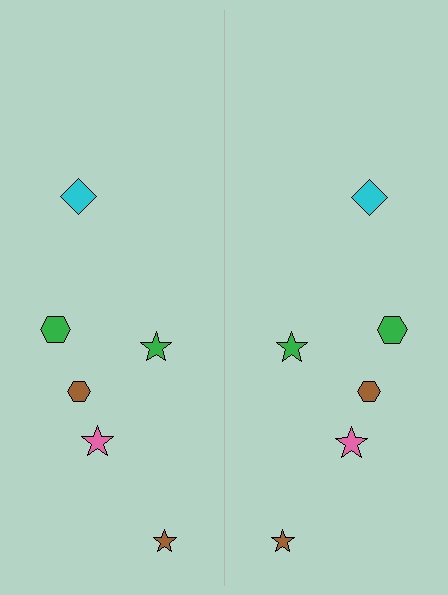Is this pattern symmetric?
Yes, this pattern has bilateral (reflection) symmetry.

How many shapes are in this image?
There are 12 shapes in this image.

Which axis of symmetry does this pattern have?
The pattern has a vertical axis of symmetry running through the center of the image.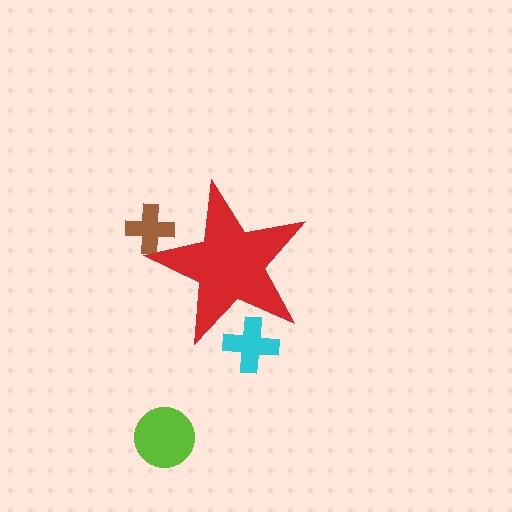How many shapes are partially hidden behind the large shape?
2 shapes are partially hidden.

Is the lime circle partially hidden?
No, the lime circle is fully visible.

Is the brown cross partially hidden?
Yes, the brown cross is partially hidden behind the red star.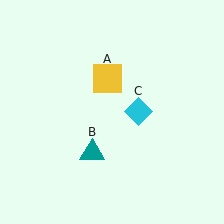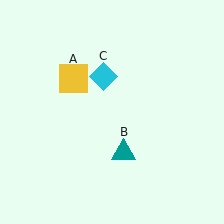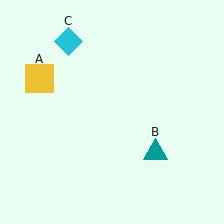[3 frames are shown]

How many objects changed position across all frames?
3 objects changed position: yellow square (object A), teal triangle (object B), cyan diamond (object C).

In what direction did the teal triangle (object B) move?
The teal triangle (object B) moved right.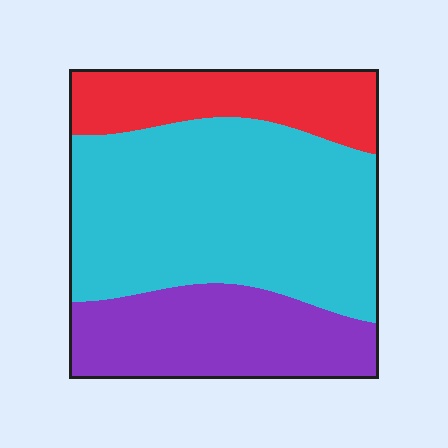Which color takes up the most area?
Cyan, at roughly 55%.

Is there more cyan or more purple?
Cyan.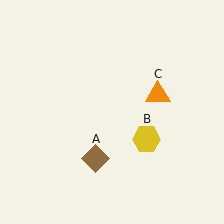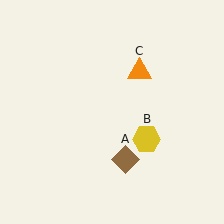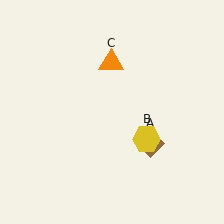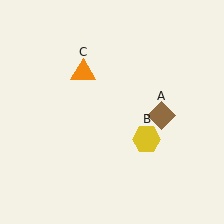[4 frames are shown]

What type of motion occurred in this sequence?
The brown diamond (object A), orange triangle (object C) rotated counterclockwise around the center of the scene.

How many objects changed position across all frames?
2 objects changed position: brown diamond (object A), orange triangle (object C).